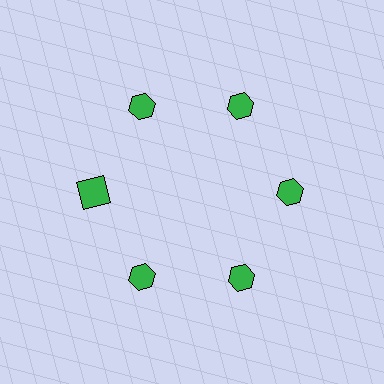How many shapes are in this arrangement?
There are 6 shapes arranged in a ring pattern.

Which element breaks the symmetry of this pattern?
The green square at roughly the 9 o'clock position breaks the symmetry. All other shapes are green hexagons.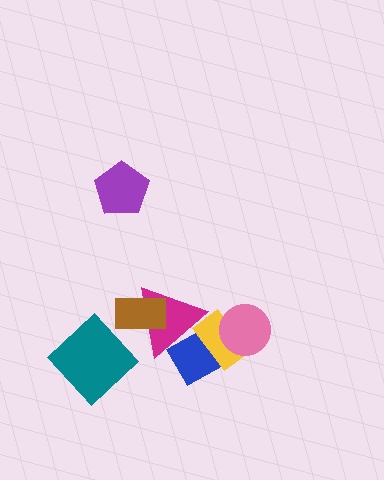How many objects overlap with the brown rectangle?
1 object overlaps with the brown rectangle.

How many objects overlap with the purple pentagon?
0 objects overlap with the purple pentagon.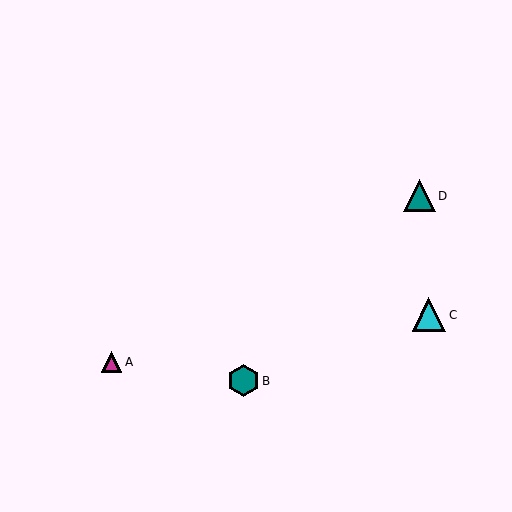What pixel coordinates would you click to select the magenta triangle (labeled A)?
Click at (112, 362) to select the magenta triangle A.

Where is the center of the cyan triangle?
The center of the cyan triangle is at (429, 315).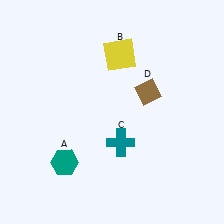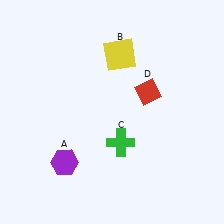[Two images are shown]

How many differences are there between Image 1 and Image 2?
There are 3 differences between the two images.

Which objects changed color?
A changed from teal to purple. C changed from teal to green. D changed from brown to red.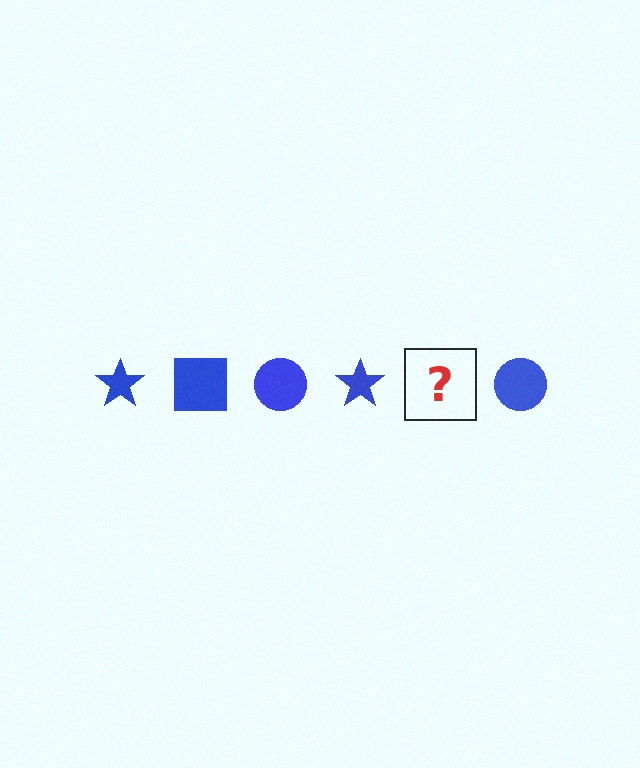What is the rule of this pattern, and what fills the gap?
The rule is that the pattern cycles through star, square, circle shapes in blue. The gap should be filled with a blue square.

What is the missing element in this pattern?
The missing element is a blue square.